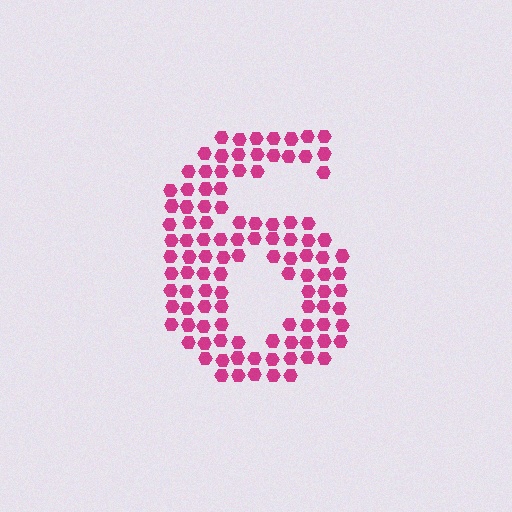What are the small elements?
The small elements are hexagons.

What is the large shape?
The large shape is the digit 6.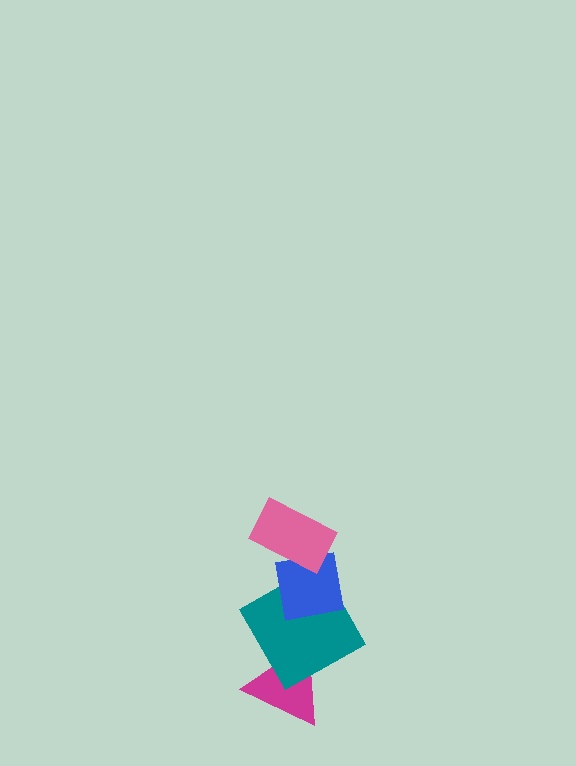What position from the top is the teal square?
The teal square is 3rd from the top.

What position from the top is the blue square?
The blue square is 2nd from the top.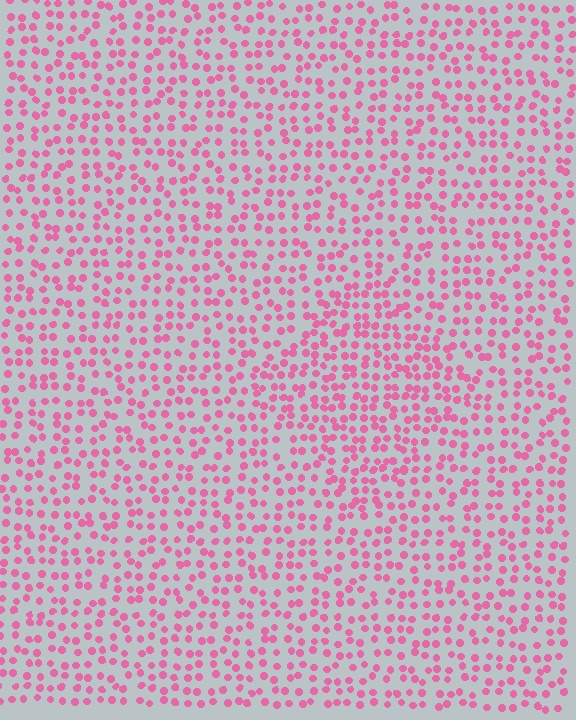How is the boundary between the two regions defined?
The boundary is defined by a change in element density (approximately 1.5x ratio). All elements are the same color, size, and shape.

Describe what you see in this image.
The image contains small pink elements arranged at two different densities. A diamond-shaped region is visible where the elements are more densely packed than the surrounding area.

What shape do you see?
I see a diamond.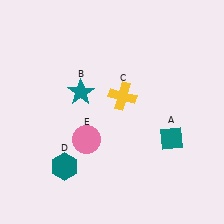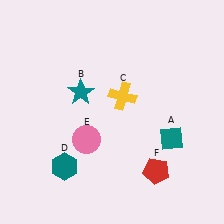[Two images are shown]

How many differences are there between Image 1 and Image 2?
There is 1 difference between the two images.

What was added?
A red pentagon (F) was added in Image 2.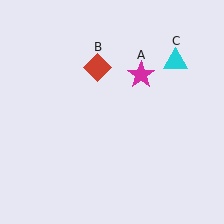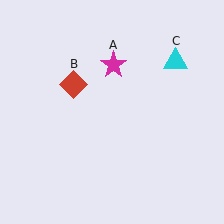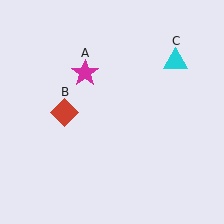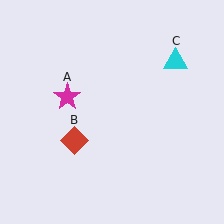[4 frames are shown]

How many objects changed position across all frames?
2 objects changed position: magenta star (object A), red diamond (object B).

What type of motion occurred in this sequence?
The magenta star (object A), red diamond (object B) rotated counterclockwise around the center of the scene.